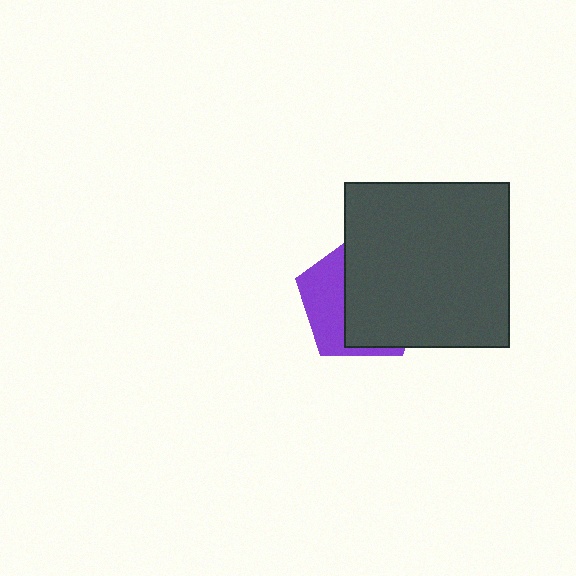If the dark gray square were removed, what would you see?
You would see the complete purple pentagon.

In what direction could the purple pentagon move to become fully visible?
The purple pentagon could move left. That would shift it out from behind the dark gray square entirely.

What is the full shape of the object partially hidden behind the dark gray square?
The partially hidden object is a purple pentagon.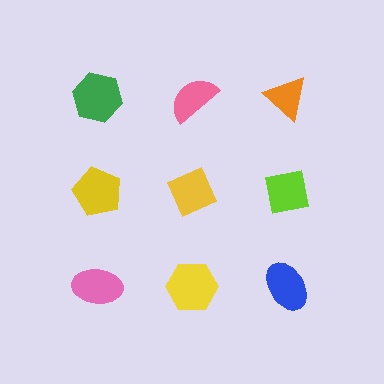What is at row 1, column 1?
A green hexagon.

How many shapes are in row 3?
3 shapes.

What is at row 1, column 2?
A pink semicircle.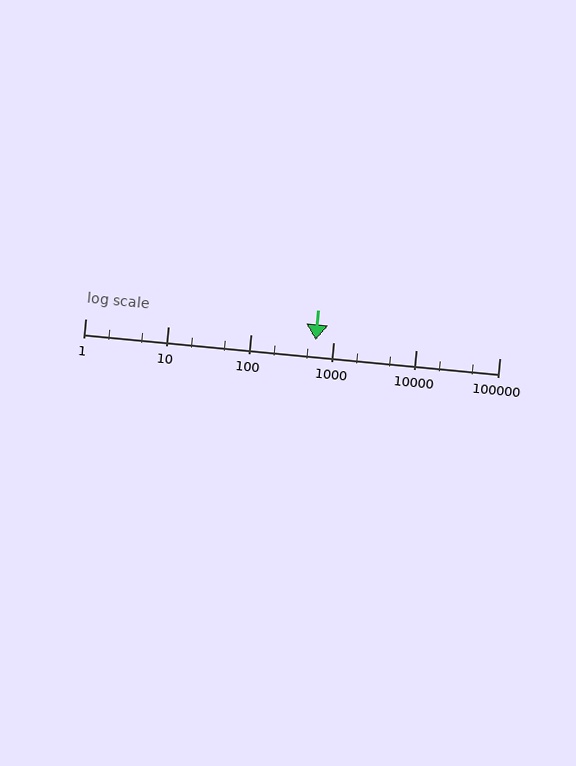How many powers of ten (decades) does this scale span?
The scale spans 5 decades, from 1 to 100000.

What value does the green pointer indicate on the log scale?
The pointer indicates approximately 610.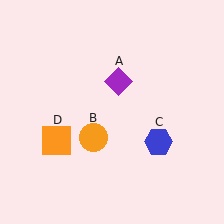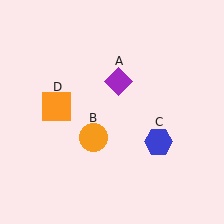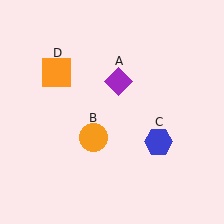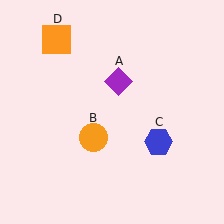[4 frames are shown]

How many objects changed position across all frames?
1 object changed position: orange square (object D).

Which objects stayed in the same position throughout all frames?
Purple diamond (object A) and orange circle (object B) and blue hexagon (object C) remained stationary.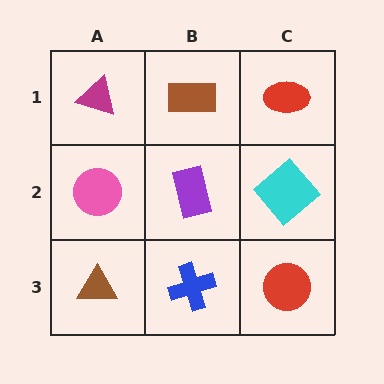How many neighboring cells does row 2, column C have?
3.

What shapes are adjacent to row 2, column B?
A brown rectangle (row 1, column B), a blue cross (row 3, column B), a pink circle (row 2, column A), a cyan diamond (row 2, column C).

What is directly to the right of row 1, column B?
A red ellipse.